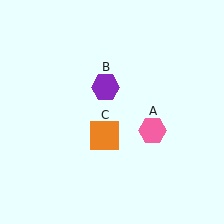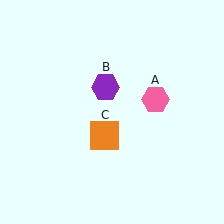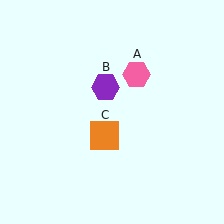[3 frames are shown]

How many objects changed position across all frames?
1 object changed position: pink hexagon (object A).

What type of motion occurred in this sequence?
The pink hexagon (object A) rotated counterclockwise around the center of the scene.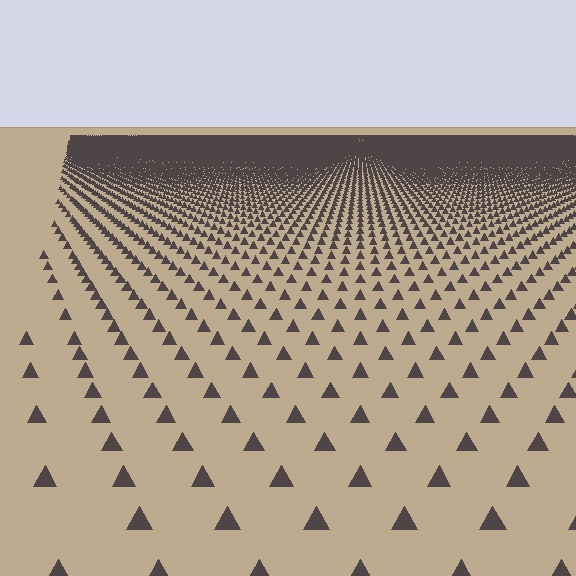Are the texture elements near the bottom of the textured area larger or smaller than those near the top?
Larger. Near the bottom, elements are closer to the viewer and appear at a bigger on-screen size.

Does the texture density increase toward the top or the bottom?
Density increases toward the top.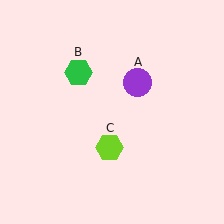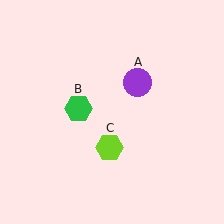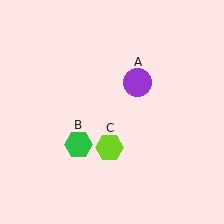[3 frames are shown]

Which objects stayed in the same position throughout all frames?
Purple circle (object A) and lime hexagon (object C) remained stationary.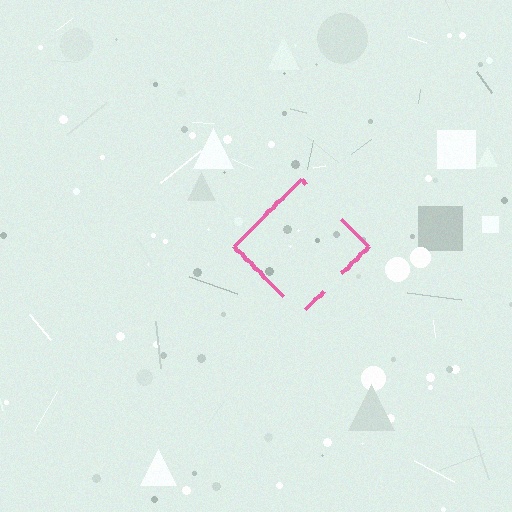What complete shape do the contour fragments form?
The contour fragments form a diamond.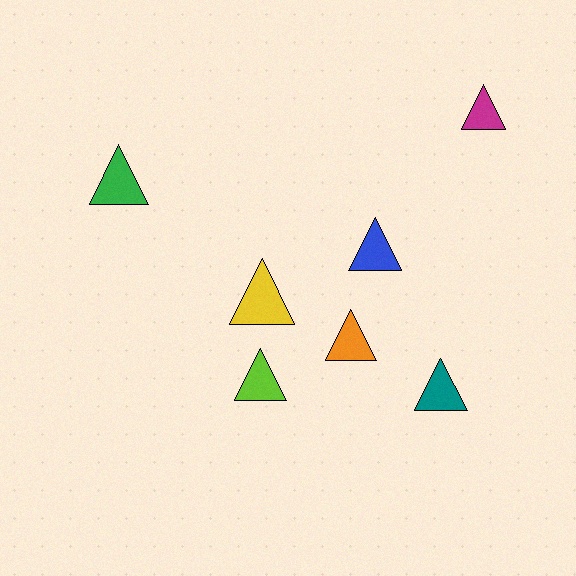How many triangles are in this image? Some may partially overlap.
There are 7 triangles.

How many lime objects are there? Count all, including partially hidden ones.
There is 1 lime object.